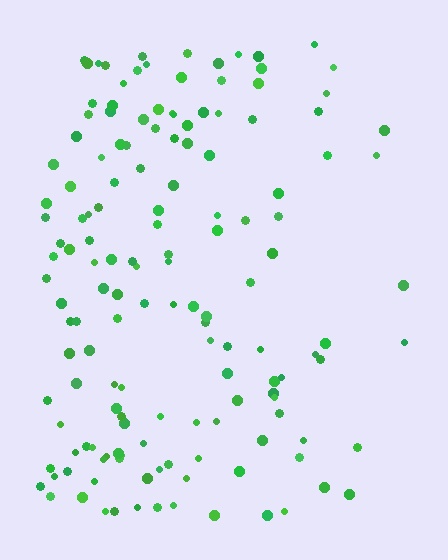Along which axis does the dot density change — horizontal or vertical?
Horizontal.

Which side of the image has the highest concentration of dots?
The left.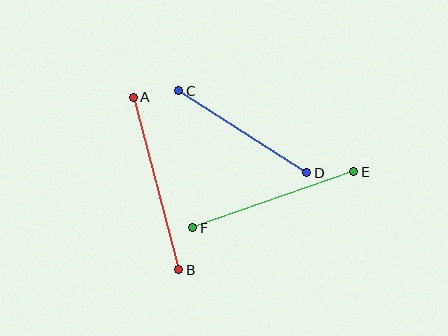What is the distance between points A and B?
The distance is approximately 178 pixels.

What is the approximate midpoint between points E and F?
The midpoint is at approximately (273, 200) pixels.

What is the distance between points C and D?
The distance is approximately 152 pixels.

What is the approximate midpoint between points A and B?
The midpoint is at approximately (156, 184) pixels.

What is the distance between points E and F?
The distance is approximately 170 pixels.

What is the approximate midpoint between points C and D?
The midpoint is at approximately (243, 132) pixels.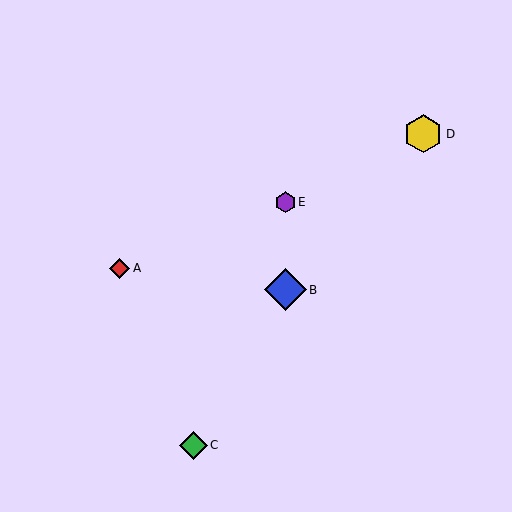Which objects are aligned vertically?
Objects B, E are aligned vertically.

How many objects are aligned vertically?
2 objects (B, E) are aligned vertically.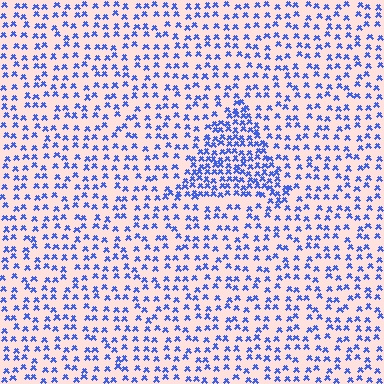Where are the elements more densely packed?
The elements are more densely packed inside the triangle boundary.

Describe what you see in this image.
The image contains small blue elements arranged at two different densities. A triangle-shaped region is visible where the elements are more densely packed than the surrounding area.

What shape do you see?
I see a triangle.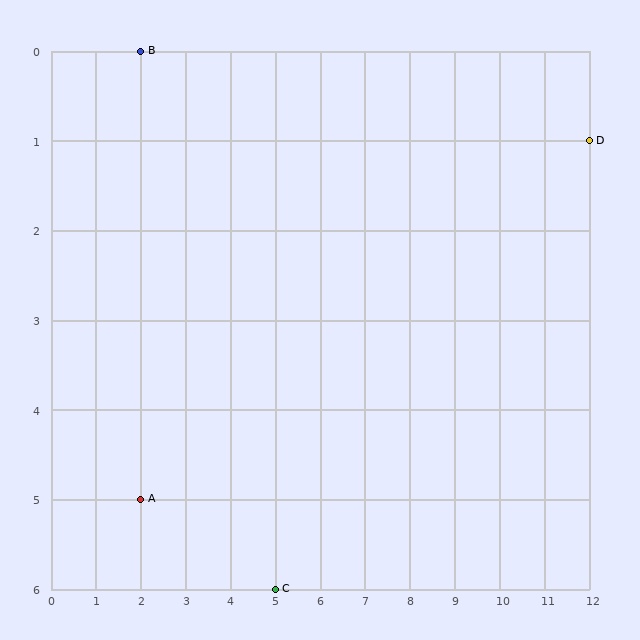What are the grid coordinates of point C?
Point C is at grid coordinates (5, 6).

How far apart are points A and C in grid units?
Points A and C are 3 columns and 1 row apart (about 3.2 grid units diagonally).